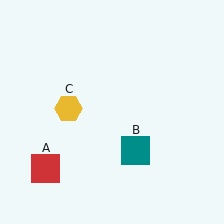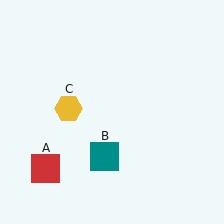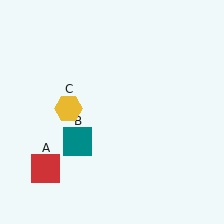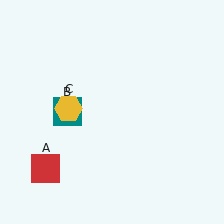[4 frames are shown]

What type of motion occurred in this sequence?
The teal square (object B) rotated clockwise around the center of the scene.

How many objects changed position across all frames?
1 object changed position: teal square (object B).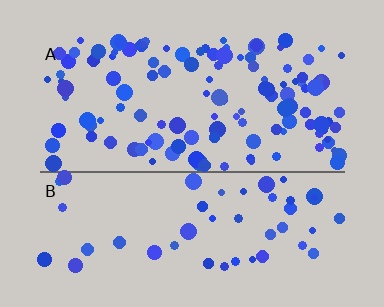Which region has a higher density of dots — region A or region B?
A (the top).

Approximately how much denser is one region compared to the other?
Approximately 2.5× — region A over region B.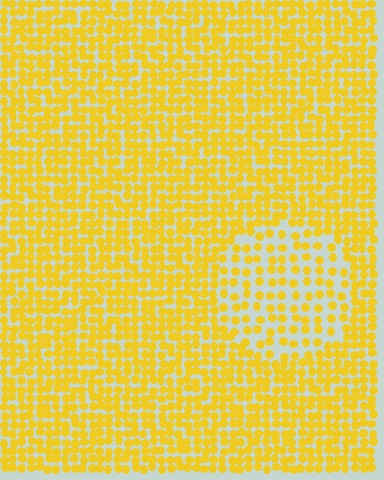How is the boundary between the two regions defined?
The boundary is defined by a change in element density (approximately 1.9x ratio). All elements are the same color, size, and shape.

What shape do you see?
I see a circle.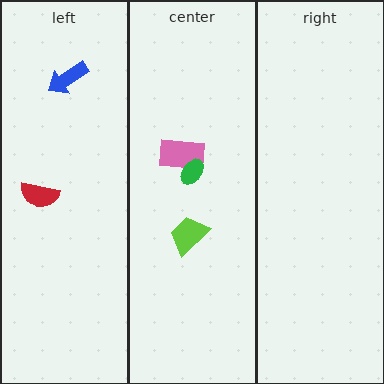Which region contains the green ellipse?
The center region.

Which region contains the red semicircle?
The left region.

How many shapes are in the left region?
2.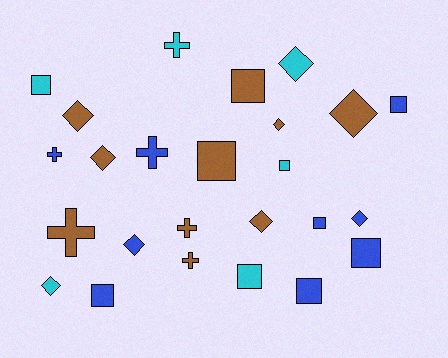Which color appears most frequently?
Brown, with 10 objects.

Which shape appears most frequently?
Square, with 10 objects.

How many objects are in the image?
There are 25 objects.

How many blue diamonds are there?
There are 2 blue diamonds.